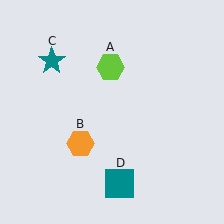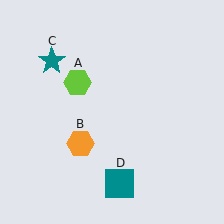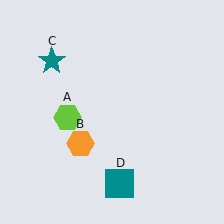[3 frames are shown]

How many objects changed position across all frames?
1 object changed position: lime hexagon (object A).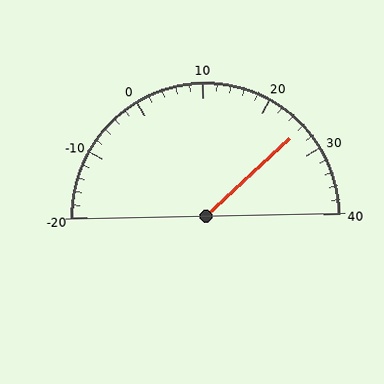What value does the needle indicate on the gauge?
The needle indicates approximately 26.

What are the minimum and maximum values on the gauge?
The gauge ranges from -20 to 40.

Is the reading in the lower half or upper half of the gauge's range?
The reading is in the upper half of the range (-20 to 40).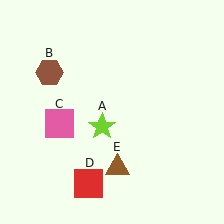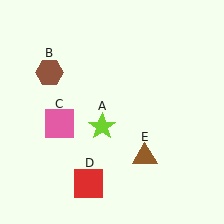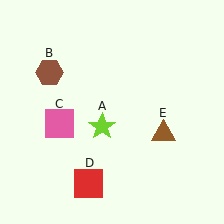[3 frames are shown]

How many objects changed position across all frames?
1 object changed position: brown triangle (object E).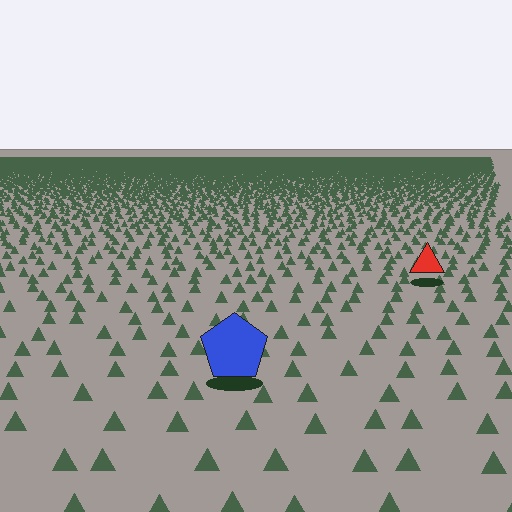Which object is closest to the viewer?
The blue pentagon is closest. The texture marks near it are larger and more spread out.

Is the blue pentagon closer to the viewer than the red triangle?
Yes. The blue pentagon is closer — you can tell from the texture gradient: the ground texture is coarser near it.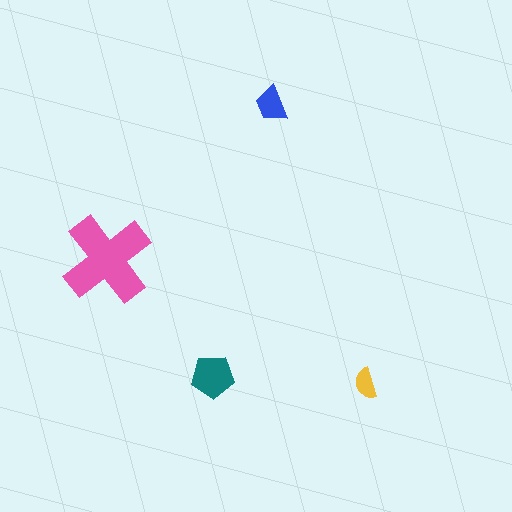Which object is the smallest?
The yellow semicircle.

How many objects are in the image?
There are 4 objects in the image.